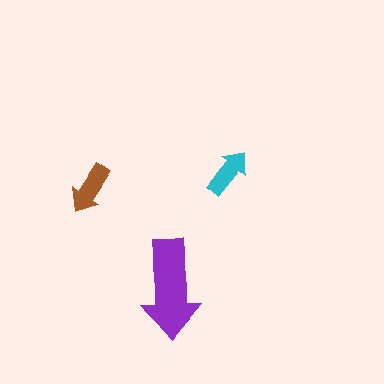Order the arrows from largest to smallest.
the purple one, the brown one, the cyan one.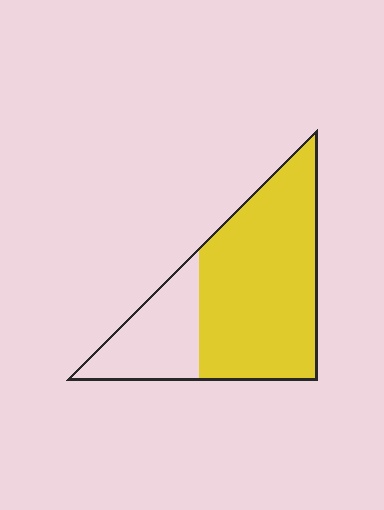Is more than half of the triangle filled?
Yes.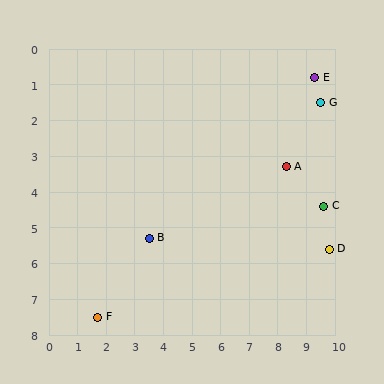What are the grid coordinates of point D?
Point D is at approximately (9.8, 5.6).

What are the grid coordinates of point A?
Point A is at approximately (8.3, 3.3).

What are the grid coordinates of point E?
Point E is at approximately (9.3, 0.8).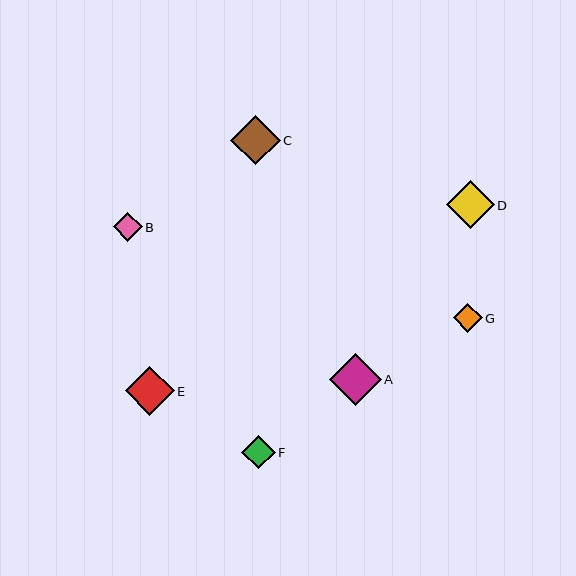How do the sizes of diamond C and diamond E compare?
Diamond C and diamond E are approximately the same size.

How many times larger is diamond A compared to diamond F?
Diamond A is approximately 1.6 times the size of diamond F.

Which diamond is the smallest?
Diamond G is the smallest with a size of approximately 29 pixels.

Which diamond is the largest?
Diamond A is the largest with a size of approximately 52 pixels.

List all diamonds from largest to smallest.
From largest to smallest: A, C, E, D, F, B, G.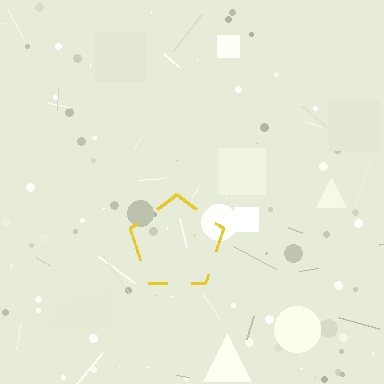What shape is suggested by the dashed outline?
The dashed outline suggests a pentagon.